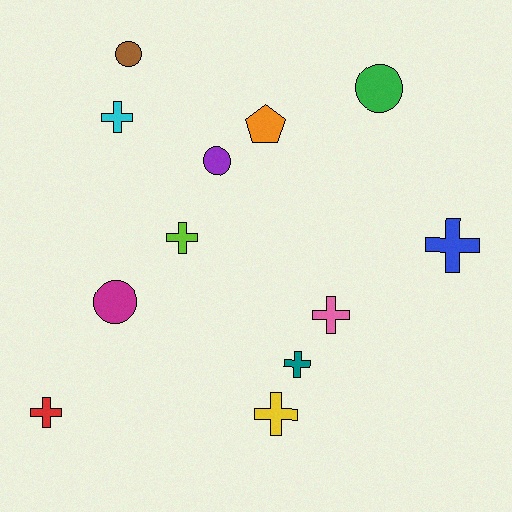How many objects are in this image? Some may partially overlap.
There are 12 objects.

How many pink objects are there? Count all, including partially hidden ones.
There is 1 pink object.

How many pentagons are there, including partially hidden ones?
There is 1 pentagon.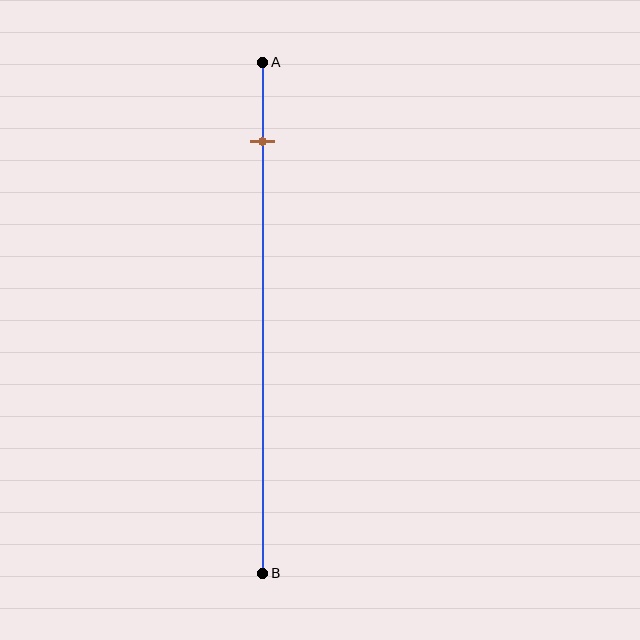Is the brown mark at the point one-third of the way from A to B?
No, the mark is at about 15% from A, not at the 33% one-third point.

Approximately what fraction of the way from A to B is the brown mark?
The brown mark is approximately 15% of the way from A to B.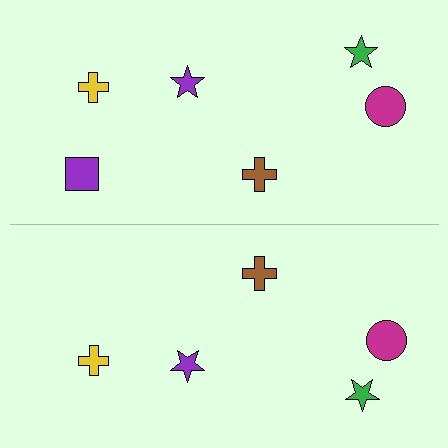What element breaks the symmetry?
A purple square is missing from the bottom side.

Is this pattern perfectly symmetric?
No, the pattern is not perfectly symmetric. A purple square is missing from the bottom side.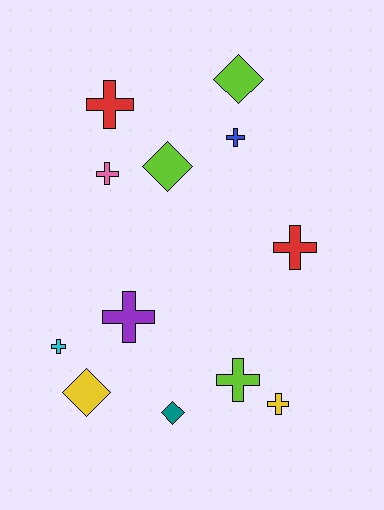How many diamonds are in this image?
There are 4 diamonds.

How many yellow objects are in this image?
There are 2 yellow objects.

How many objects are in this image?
There are 12 objects.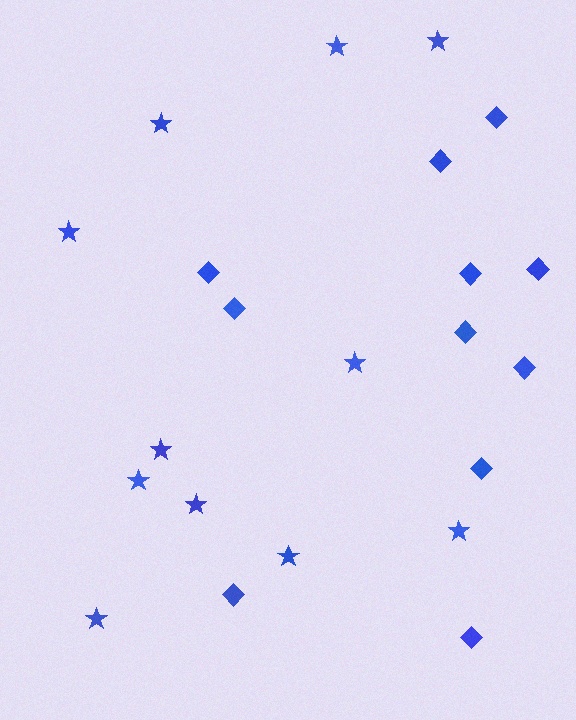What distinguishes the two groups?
There are 2 groups: one group of diamonds (11) and one group of stars (11).